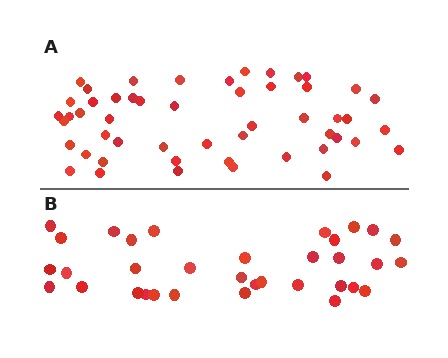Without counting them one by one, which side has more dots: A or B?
Region A (the top region) has more dots.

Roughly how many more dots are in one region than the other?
Region A has approximately 15 more dots than region B.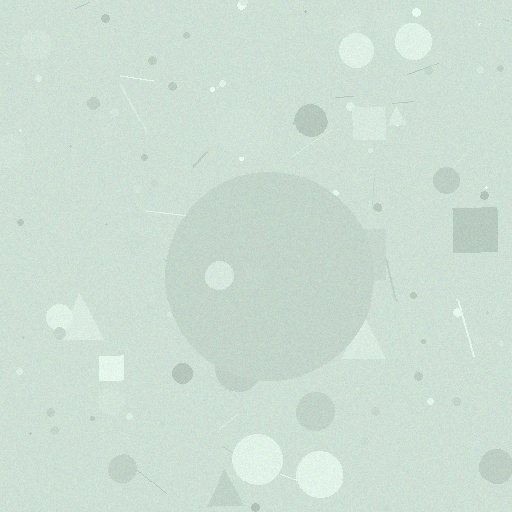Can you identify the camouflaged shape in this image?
The camouflaged shape is a circle.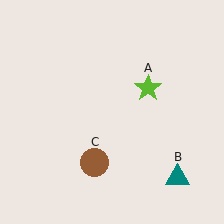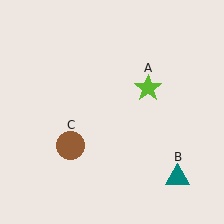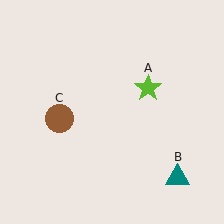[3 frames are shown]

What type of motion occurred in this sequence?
The brown circle (object C) rotated clockwise around the center of the scene.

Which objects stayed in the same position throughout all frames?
Lime star (object A) and teal triangle (object B) remained stationary.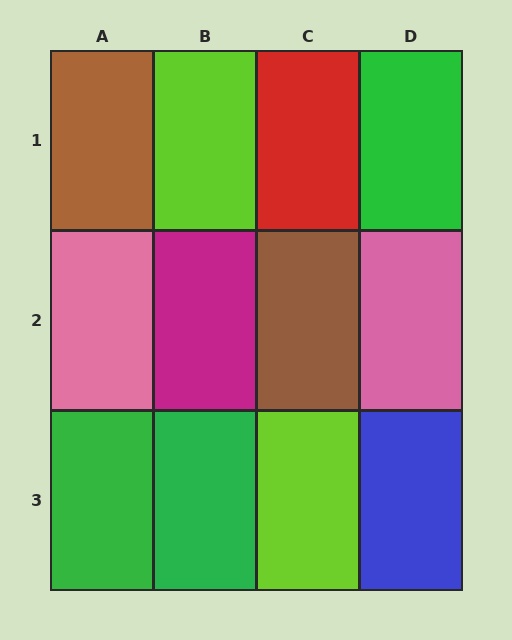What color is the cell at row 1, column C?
Red.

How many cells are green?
3 cells are green.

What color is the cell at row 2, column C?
Brown.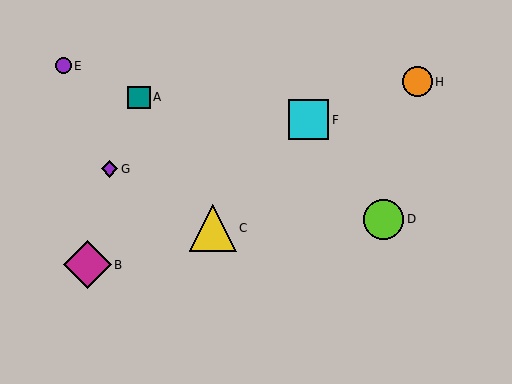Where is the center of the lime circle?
The center of the lime circle is at (383, 219).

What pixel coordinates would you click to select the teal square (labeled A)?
Click at (139, 97) to select the teal square A.